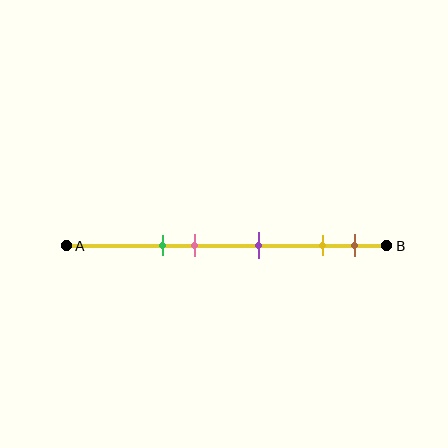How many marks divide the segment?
There are 5 marks dividing the segment.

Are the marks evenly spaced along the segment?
No, the marks are not evenly spaced.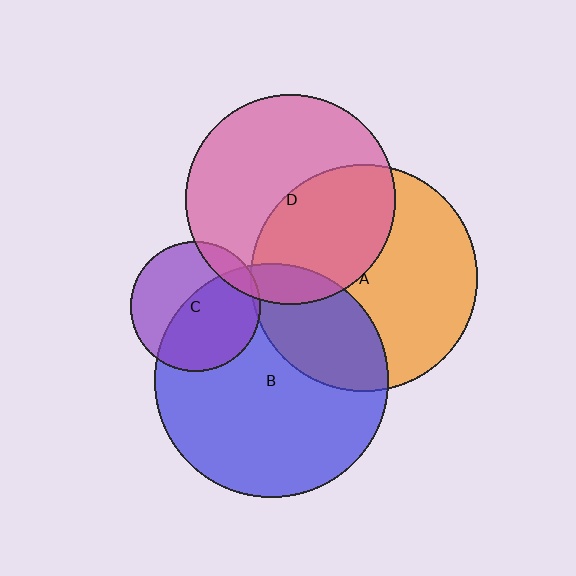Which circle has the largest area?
Circle B (blue).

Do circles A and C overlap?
Yes.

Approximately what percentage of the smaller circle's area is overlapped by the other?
Approximately 5%.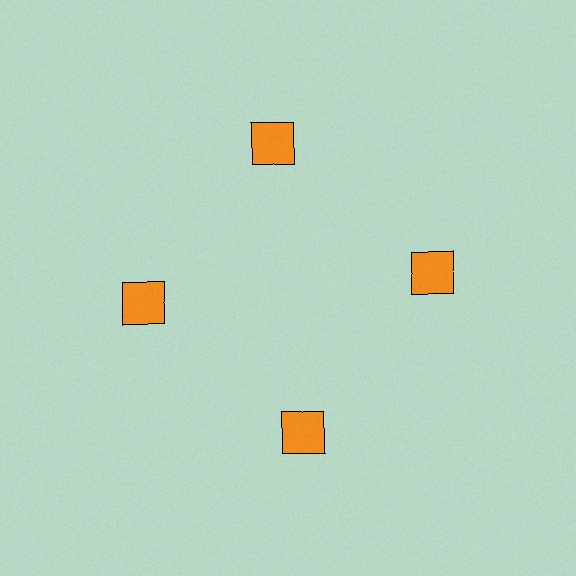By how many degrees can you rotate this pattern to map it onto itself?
The pattern maps onto itself every 90 degrees of rotation.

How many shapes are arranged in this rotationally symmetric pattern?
There are 4 shapes, arranged in 4 groups of 1.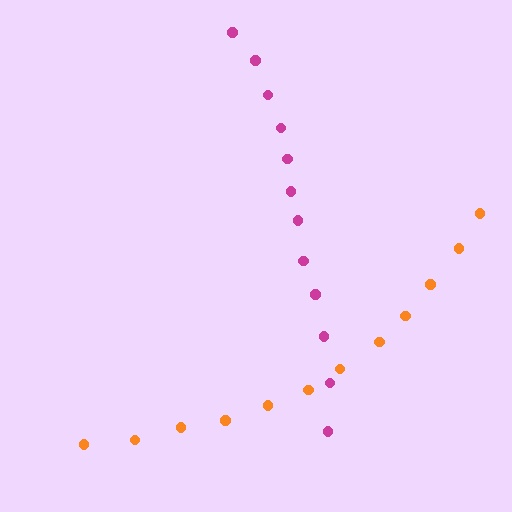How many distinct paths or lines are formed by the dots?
There are 2 distinct paths.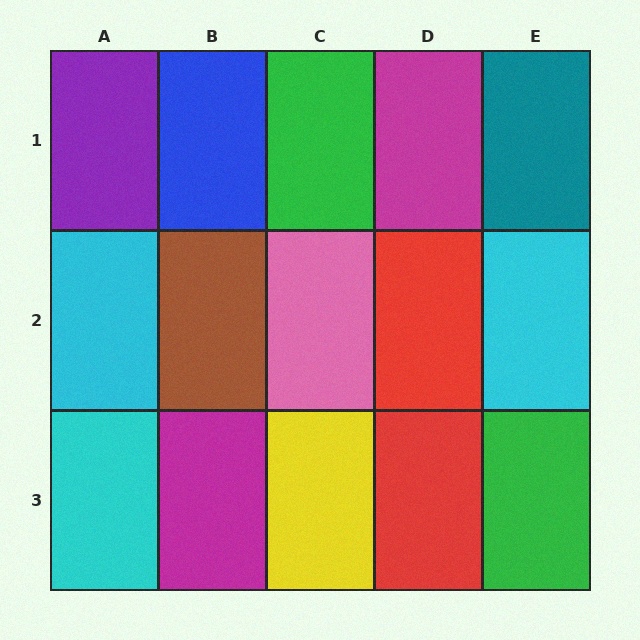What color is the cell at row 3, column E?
Green.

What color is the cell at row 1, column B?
Blue.